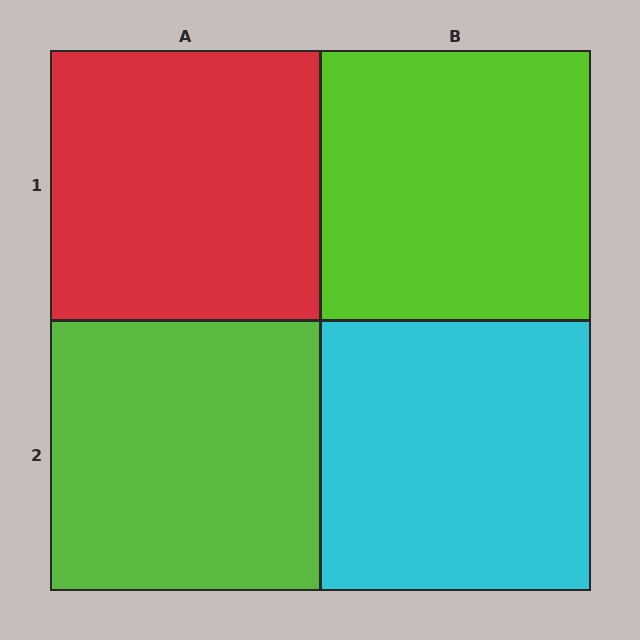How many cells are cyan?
1 cell is cyan.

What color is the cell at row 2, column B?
Cyan.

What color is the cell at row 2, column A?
Lime.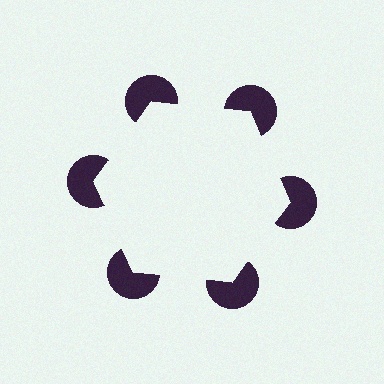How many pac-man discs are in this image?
There are 6 — one at each vertex of the illusory hexagon.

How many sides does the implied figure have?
6 sides.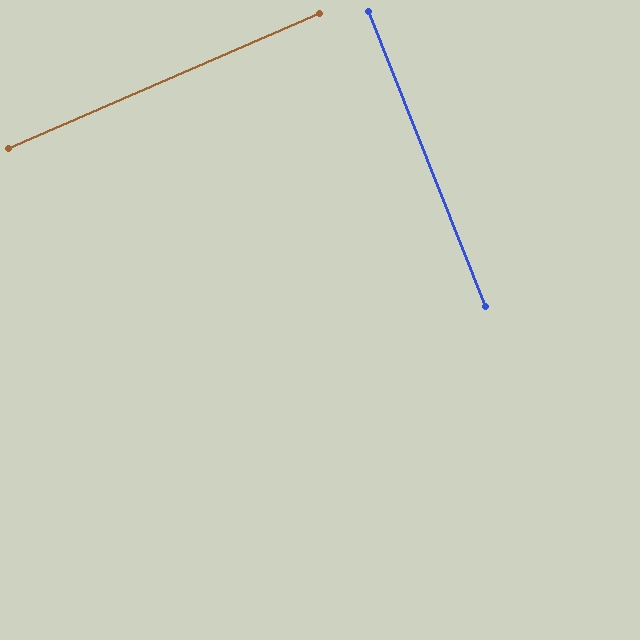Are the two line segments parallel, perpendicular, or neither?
Perpendicular — they meet at approximately 88°.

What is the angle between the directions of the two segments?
Approximately 88 degrees.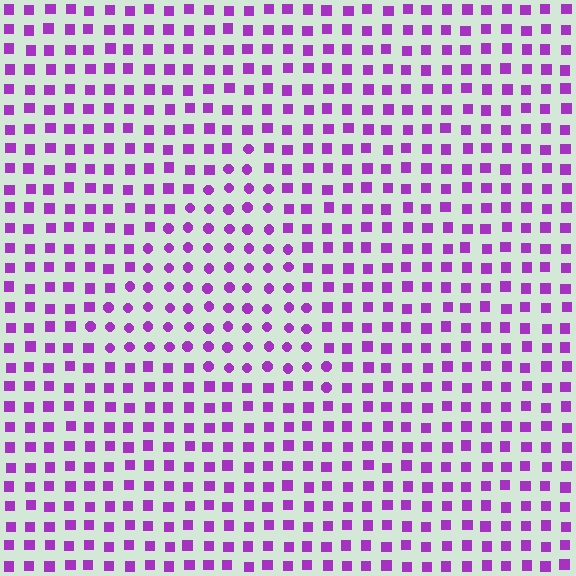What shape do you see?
I see a triangle.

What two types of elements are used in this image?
The image uses circles inside the triangle region and squares outside it.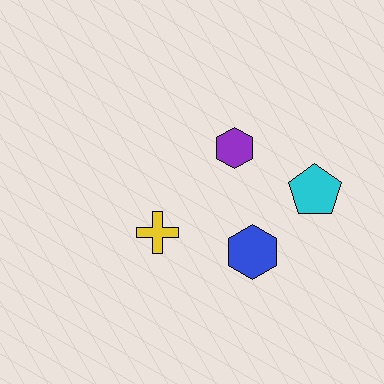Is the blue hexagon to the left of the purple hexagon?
No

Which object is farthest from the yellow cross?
The cyan pentagon is farthest from the yellow cross.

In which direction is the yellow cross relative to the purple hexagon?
The yellow cross is below the purple hexagon.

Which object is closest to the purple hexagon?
The cyan pentagon is closest to the purple hexagon.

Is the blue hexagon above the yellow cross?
No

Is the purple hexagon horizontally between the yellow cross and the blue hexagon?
Yes